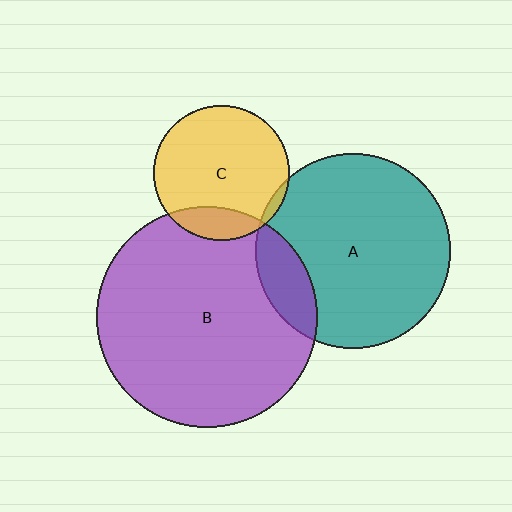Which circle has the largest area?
Circle B (purple).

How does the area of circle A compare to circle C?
Approximately 2.1 times.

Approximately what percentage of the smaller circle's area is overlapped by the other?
Approximately 15%.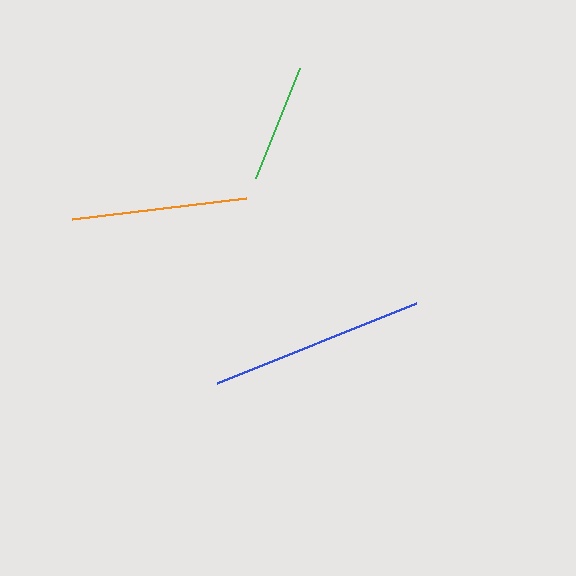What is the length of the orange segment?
The orange segment is approximately 175 pixels long.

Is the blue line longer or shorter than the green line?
The blue line is longer than the green line.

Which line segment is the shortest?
The green line is the shortest at approximately 119 pixels.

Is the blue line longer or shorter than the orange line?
The blue line is longer than the orange line.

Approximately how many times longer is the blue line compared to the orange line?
The blue line is approximately 1.2 times the length of the orange line.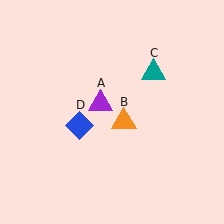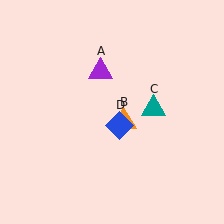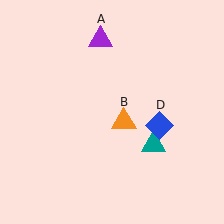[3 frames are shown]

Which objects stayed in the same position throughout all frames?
Orange triangle (object B) remained stationary.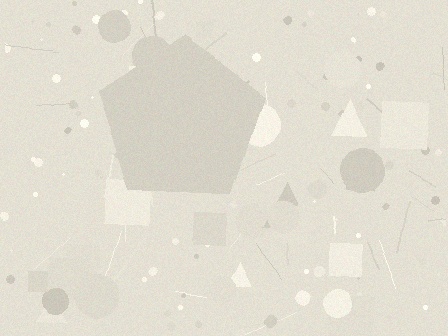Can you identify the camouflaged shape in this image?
The camouflaged shape is a pentagon.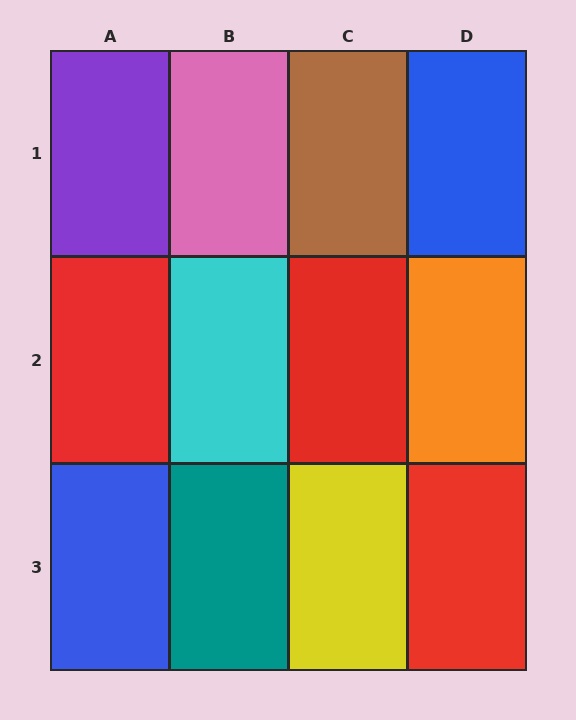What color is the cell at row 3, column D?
Red.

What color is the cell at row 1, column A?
Purple.